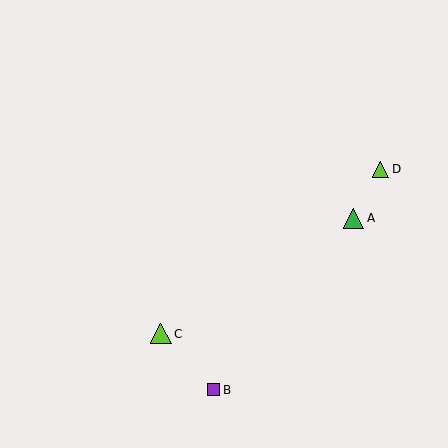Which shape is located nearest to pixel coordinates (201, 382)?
The purple square (labeled B) at (213, 390) is nearest to that location.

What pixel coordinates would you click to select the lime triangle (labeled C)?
Click at (161, 334) to select the lime triangle C.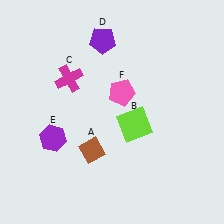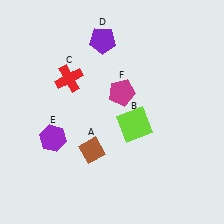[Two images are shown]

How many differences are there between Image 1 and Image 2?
There are 2 differences between the two images.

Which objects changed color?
C changed from magenta to red. F changed from pink to magenta.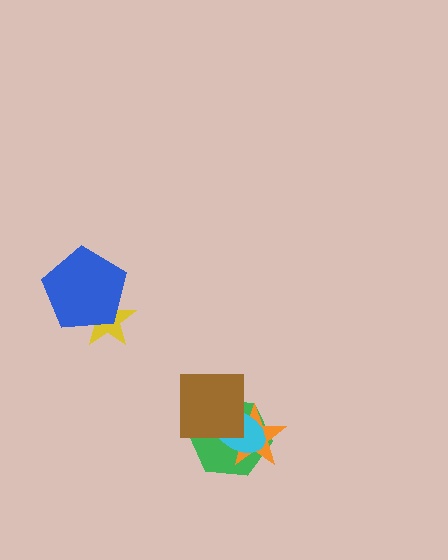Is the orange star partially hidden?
Yes, it is partially covered by another shape.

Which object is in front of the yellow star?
The blue pentagon is in front of the yellow star.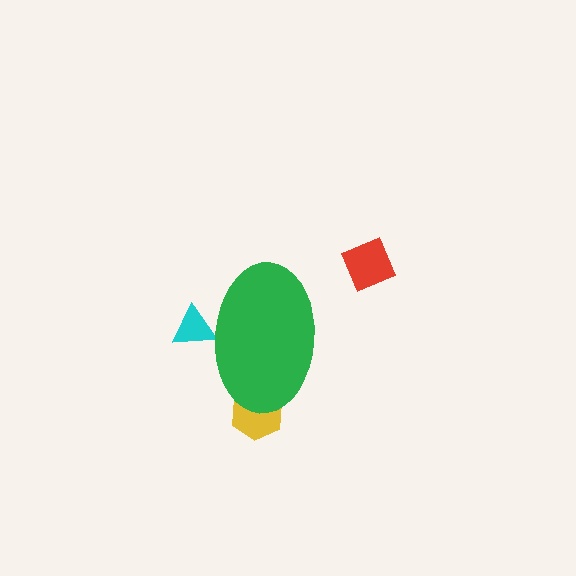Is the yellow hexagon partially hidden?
Yes, the yellow hexagon is partially hidden behind the green ellipse.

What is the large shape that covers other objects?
A green ellipse.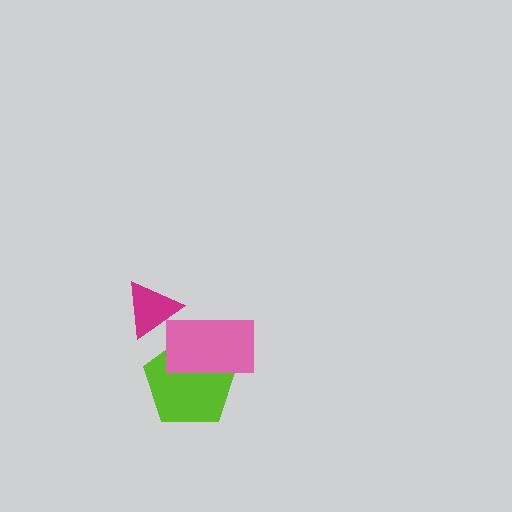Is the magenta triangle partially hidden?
No, no other shape covers it.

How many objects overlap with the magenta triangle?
1 object overlaps with the magenta triangle.